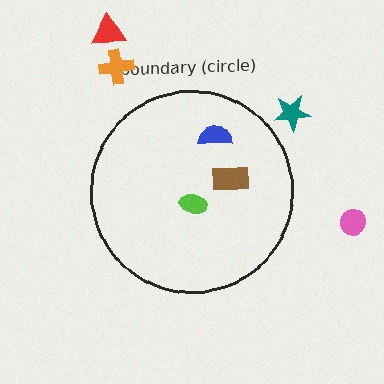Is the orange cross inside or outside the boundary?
Outside.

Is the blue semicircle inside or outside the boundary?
Inside.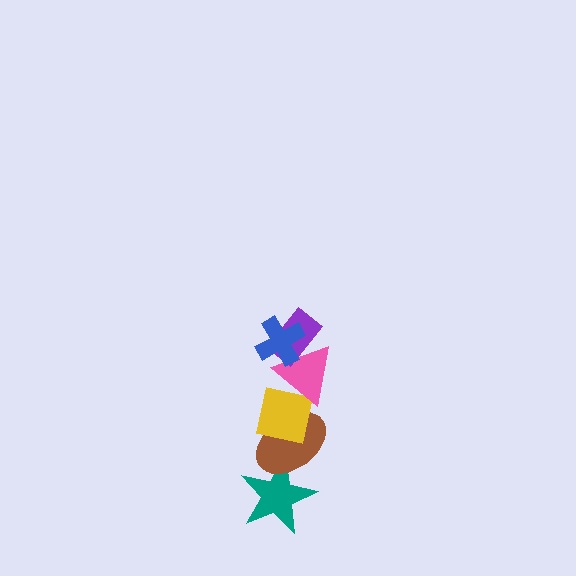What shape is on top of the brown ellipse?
The yellow square is on top of the brown ellipse.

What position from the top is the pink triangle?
The pink triangle is 3rd from the top.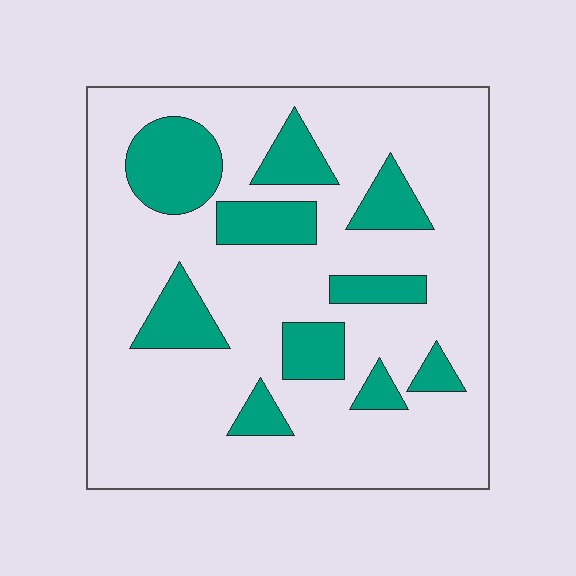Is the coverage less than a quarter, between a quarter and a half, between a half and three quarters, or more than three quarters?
Less than a quarter.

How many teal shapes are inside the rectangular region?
10.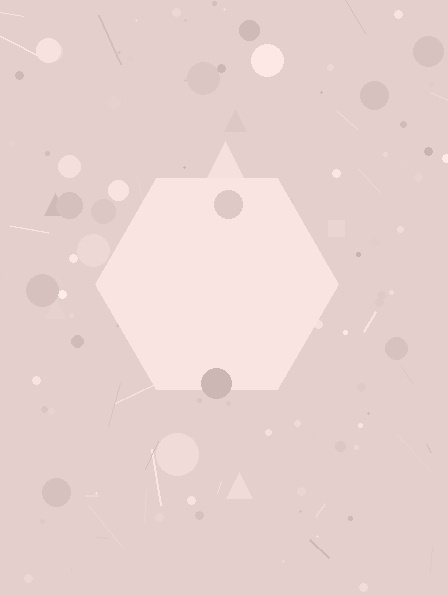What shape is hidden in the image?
A hexagon is hidden in the image.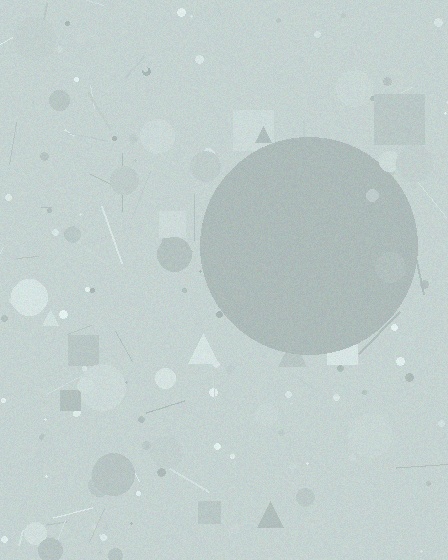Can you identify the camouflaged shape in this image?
The camouflaged shape is a circle.